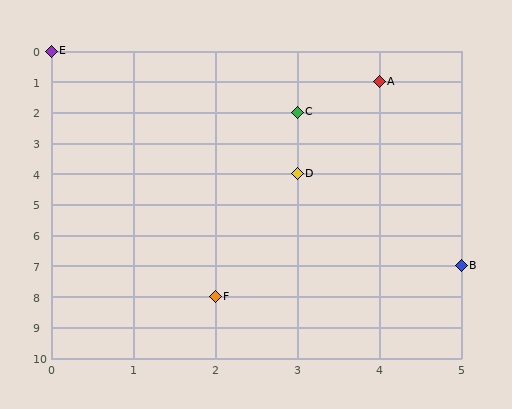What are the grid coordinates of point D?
Point D is at grid coordinates (3, 4).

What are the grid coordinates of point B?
Point B is at grid coordinates (5, 7).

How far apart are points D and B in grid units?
Points D and B are 2 columns and 3 rows apart (about 3.6 grid units diagonally).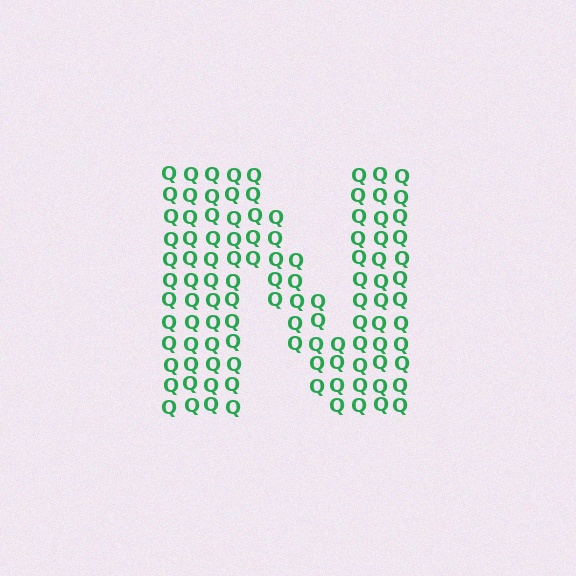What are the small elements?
The small elements are letter Q's.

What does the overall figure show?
The overall figure shows the letter N.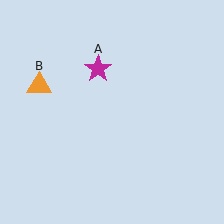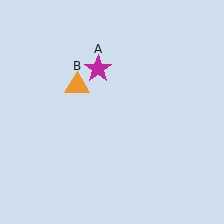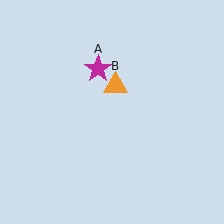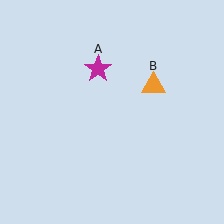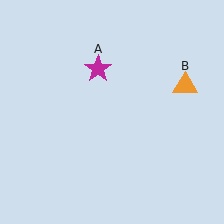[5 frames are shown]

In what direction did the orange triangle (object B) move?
The orange triangle (object B) moved right.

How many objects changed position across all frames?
1 object changed position: orange triangle (object B).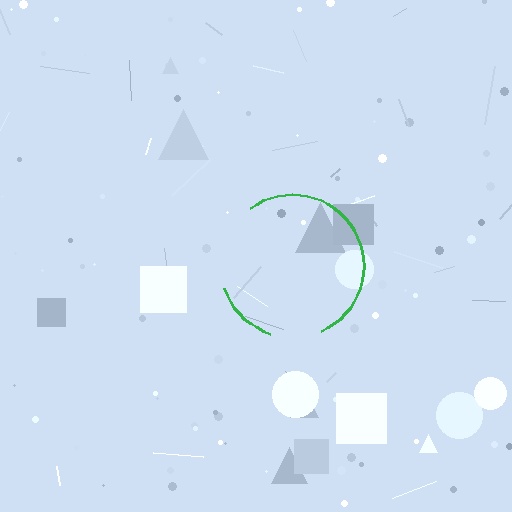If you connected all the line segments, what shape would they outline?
They would outline a circle.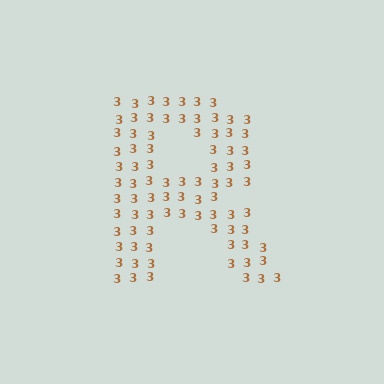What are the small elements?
The small elements are digit 3's.